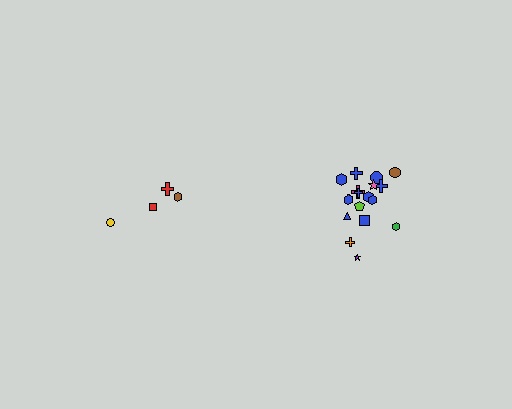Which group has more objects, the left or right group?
The right group.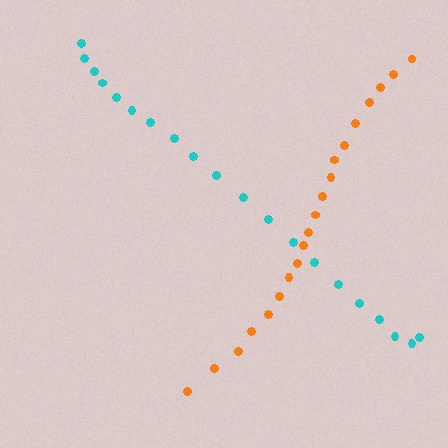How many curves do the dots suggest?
There are 2 distinct paths.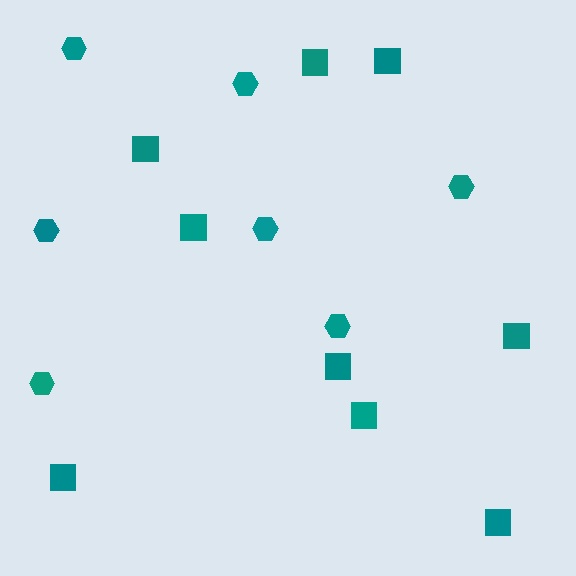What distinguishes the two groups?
There are 2 groups: one group of squares (9) and one group of hexagons (7).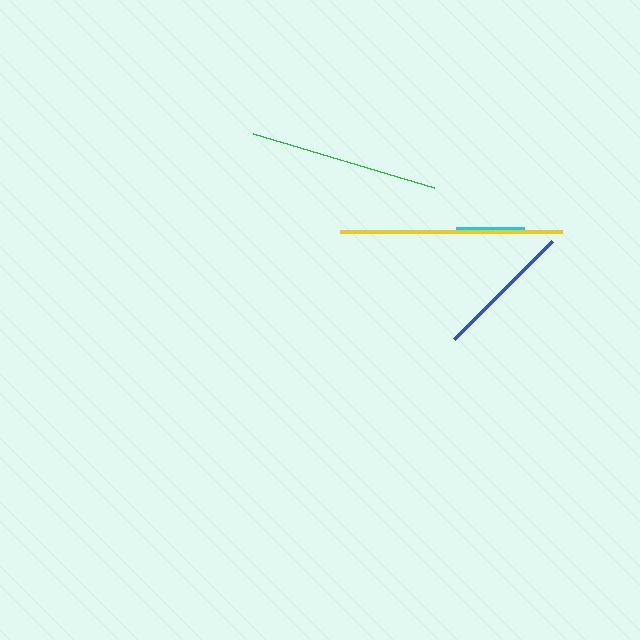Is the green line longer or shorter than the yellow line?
The yellow line is longer than the green line.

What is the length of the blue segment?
The blue segment is approximately 139 pixels long.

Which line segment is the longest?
The yellow line is the longest at approximately 222 pixels.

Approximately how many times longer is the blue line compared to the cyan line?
The blue line is approximately 2.0 times the length of the cyan line.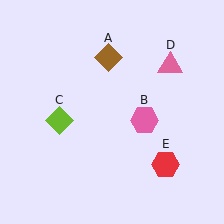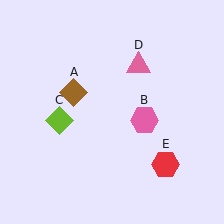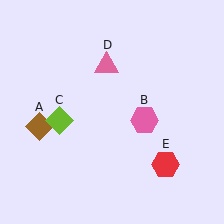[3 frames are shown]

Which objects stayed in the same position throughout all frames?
Pink hexagon (object B) and lime diamond (object C) and red hexagon (object E) remained stationary.